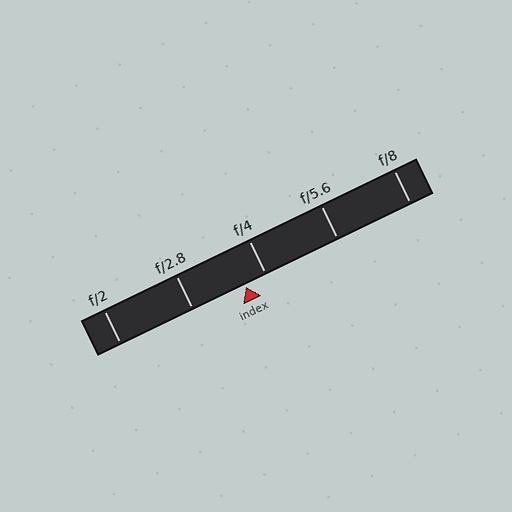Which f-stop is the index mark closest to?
The index mark is closest to f/4.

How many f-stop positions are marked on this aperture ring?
There are 5 f-stop positions marked.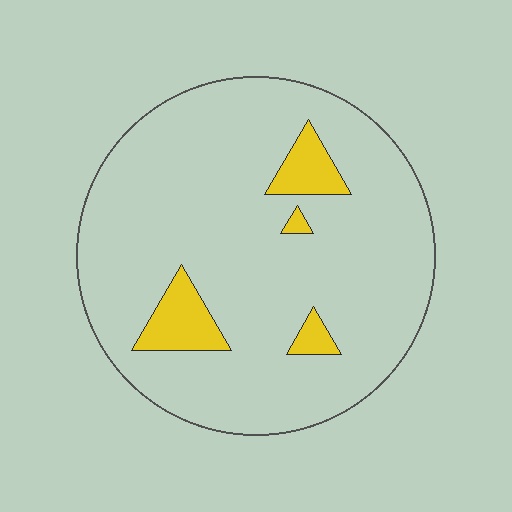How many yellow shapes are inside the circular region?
4.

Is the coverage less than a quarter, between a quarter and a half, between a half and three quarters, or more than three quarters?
Less than a quarter.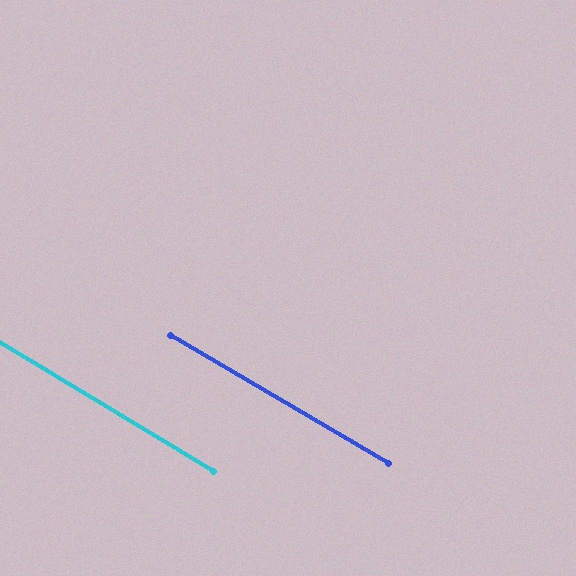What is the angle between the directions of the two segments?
Approximately 0 degrees.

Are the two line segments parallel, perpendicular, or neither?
Parallel — their directions differ by only 0.4°.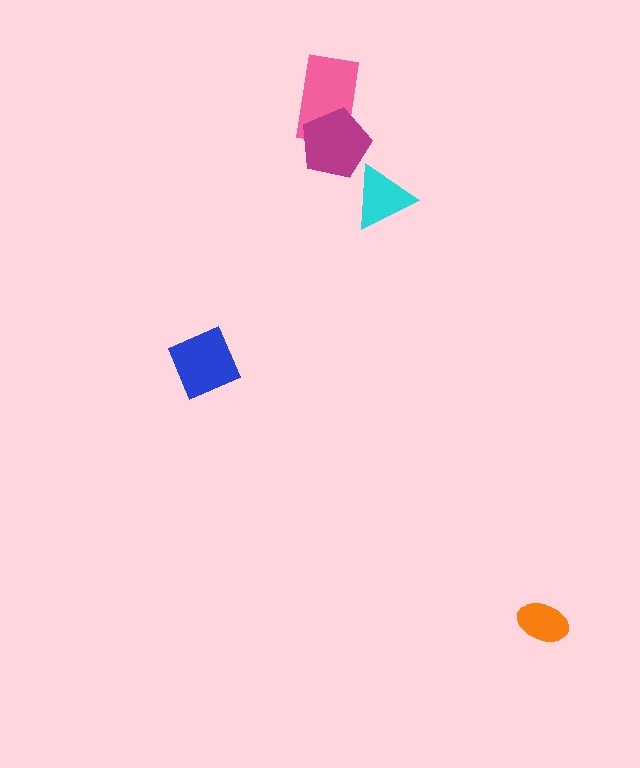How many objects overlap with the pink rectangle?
1 object overlaps with the pink rectangle.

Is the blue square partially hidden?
No, no other shape covers it.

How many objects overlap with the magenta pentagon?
1 object overlaps with the magenta pentagon.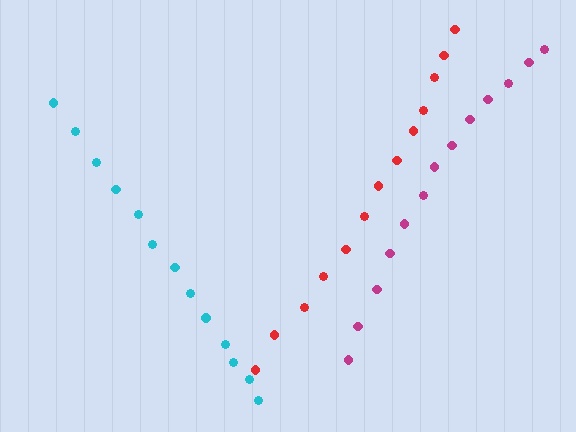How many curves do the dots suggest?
There are 3 distinct paths.